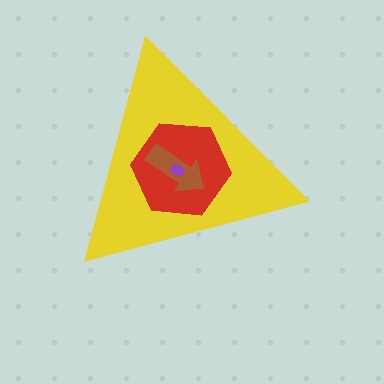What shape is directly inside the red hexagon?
The brown arrow.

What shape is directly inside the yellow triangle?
The red hexagon.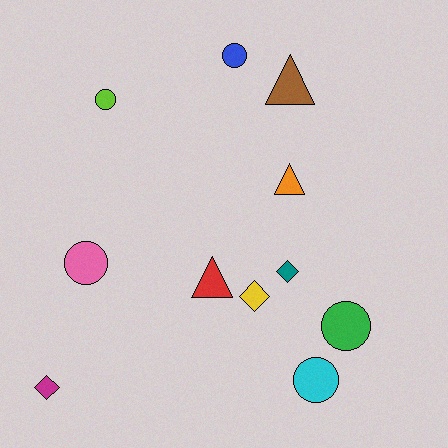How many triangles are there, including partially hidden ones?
There are 3 triangles.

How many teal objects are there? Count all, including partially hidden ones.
There is 1 teal object.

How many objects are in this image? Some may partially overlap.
There are 11 objects.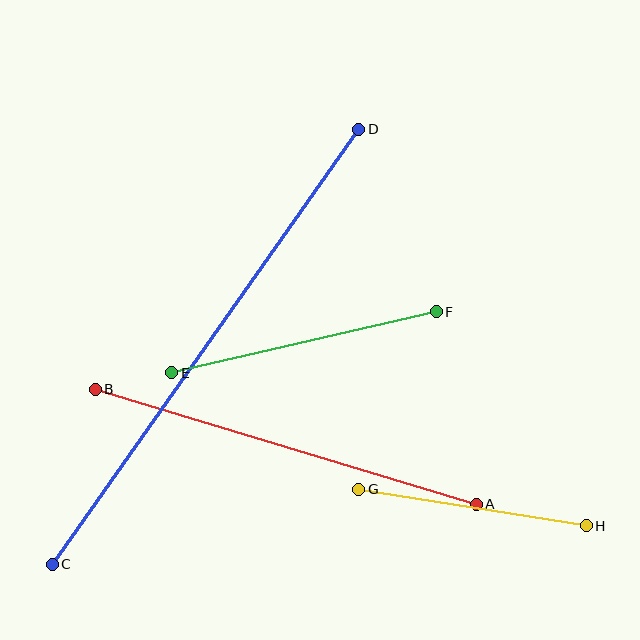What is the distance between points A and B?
The distance is approximately 398 pixels.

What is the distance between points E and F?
The distance is approximately 272 pixels.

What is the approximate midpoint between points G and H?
The midpoint is at approximately (472, 507) pixels.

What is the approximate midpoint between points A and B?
The midpoint is at approximately (286, 447) pixels.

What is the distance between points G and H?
The distance is approximately 231 pixels.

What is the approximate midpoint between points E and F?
The midpoint is at approximately (304, 342) pixels.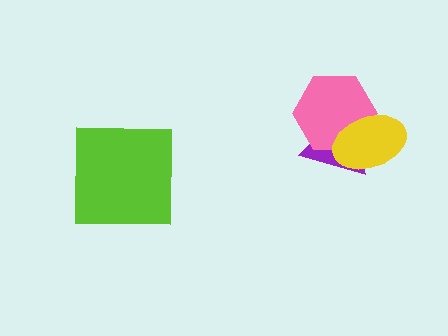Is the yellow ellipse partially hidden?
No, no other shape covers it.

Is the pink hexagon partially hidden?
Yes, it is partially covered by another shape.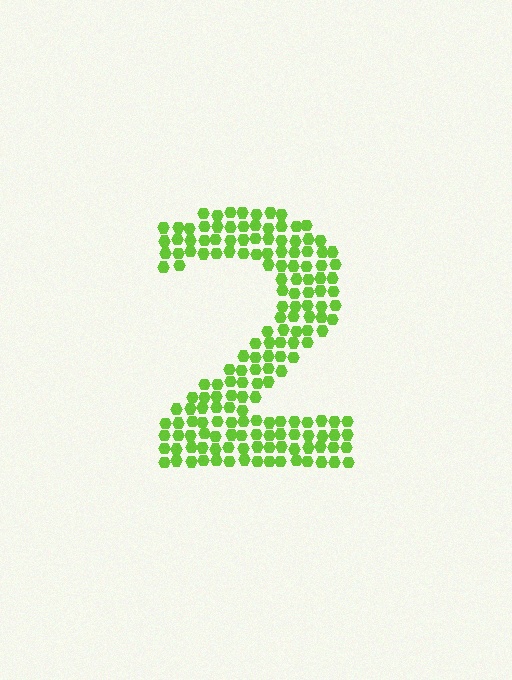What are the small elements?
The small elements are hexagons.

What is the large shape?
The large shape is the digit 2.